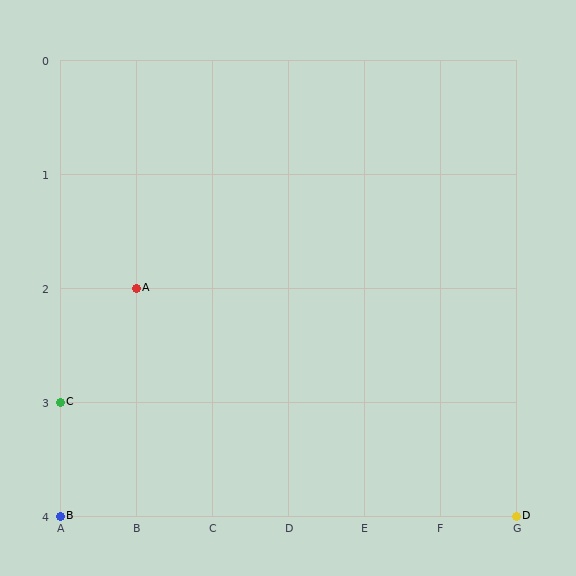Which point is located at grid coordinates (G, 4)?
Point D is at (G, 4).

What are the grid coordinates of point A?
Point A is at grid coordinates (B, 2).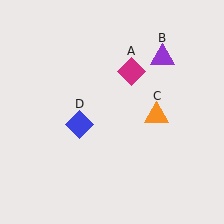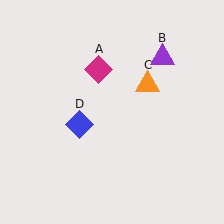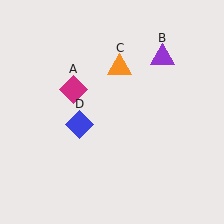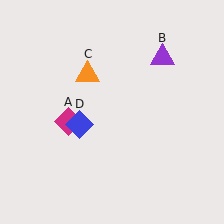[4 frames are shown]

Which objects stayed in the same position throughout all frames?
Purple triangle (object B) and blue diamond (object D) remained stationary.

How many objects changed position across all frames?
2 objects changed position: magenta diamond (object A), orange triangle (object C).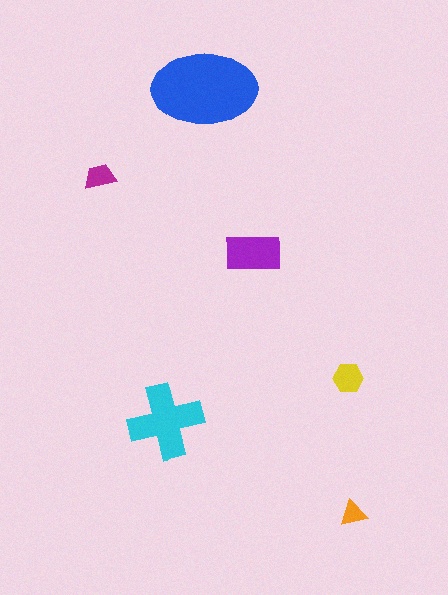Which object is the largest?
The blue ellipse.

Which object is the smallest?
The orange triangle.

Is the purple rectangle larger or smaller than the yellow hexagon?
Larger.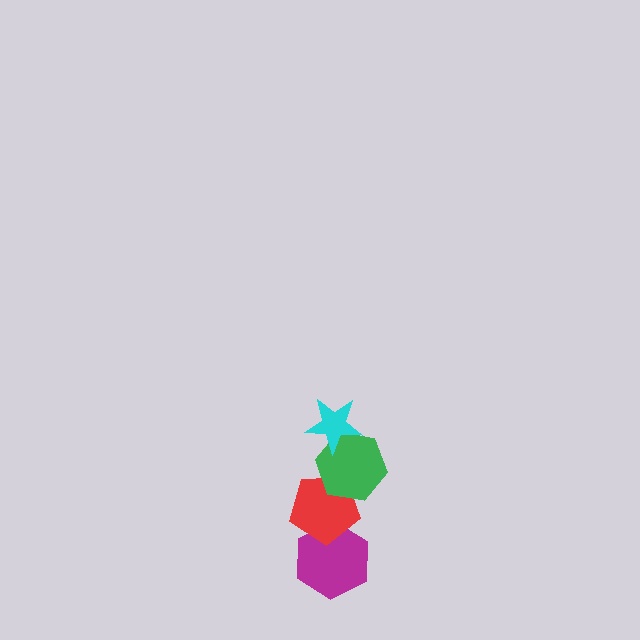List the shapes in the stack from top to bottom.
From top to bottom: the cyan star, the green hexagon, the red pentagon, the magenta hexagon.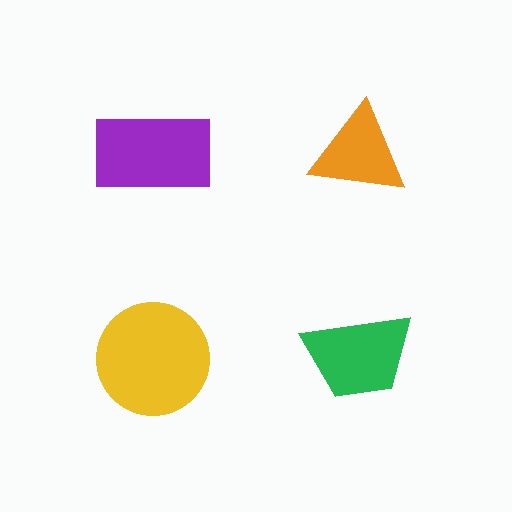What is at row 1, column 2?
An orange triangle.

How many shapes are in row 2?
2 shapes.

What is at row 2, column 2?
A green trapezoid.